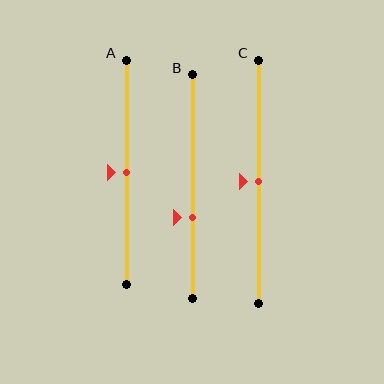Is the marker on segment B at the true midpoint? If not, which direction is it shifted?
No, the marker on segment B is shifted downward by about 14% of the segment length.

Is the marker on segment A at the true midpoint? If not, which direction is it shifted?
Yes, the marker on segment A is at the true midpoint.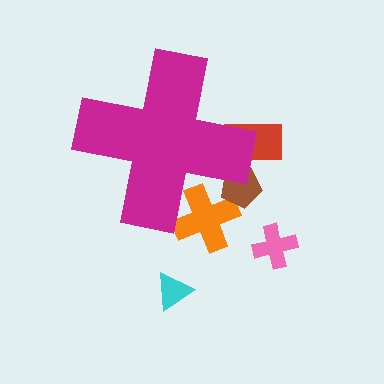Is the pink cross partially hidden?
No, the pink cross is fully visible.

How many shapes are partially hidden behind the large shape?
3 shapes are partially hidden.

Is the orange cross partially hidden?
Yes, the orange cross is partially hidden behind the magenta cross.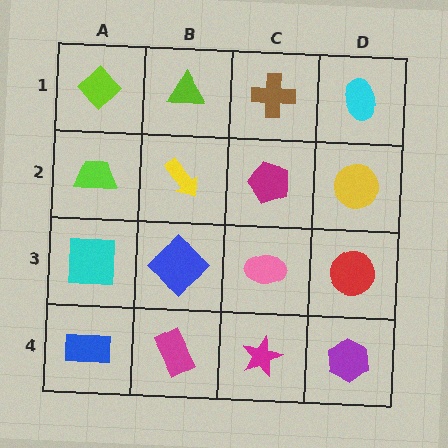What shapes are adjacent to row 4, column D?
A red circle (row 3, column D), a magenta star (row 4, column C).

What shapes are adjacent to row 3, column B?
A yellow arrow (row 2, column B), a magenta rectangle (row 4, column B), a cyan square (row 3, column A), a pink ellipse (row 3, column C).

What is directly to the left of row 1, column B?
A lime diamond.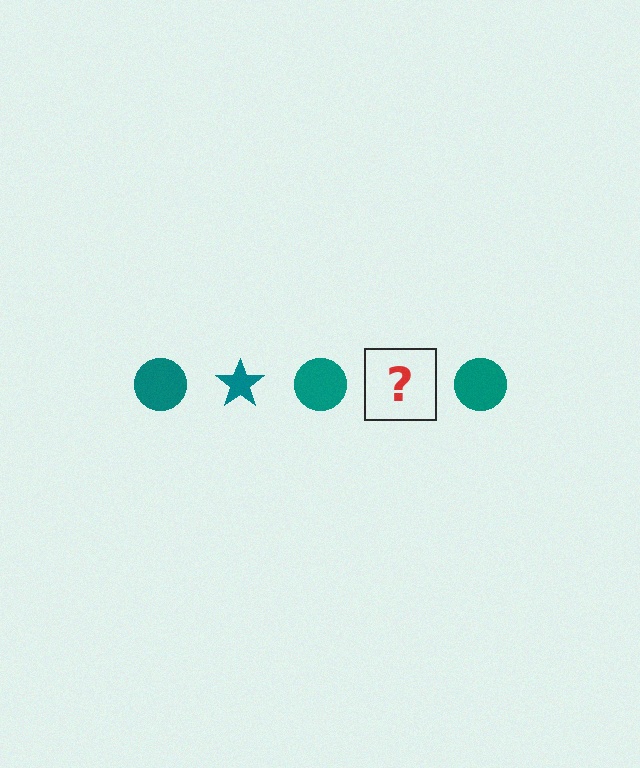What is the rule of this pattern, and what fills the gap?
The rule is that the pattern cycles through circle, star shapes in teal. The gap should be filled with a teal star.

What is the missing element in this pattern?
The missing element is a teal star.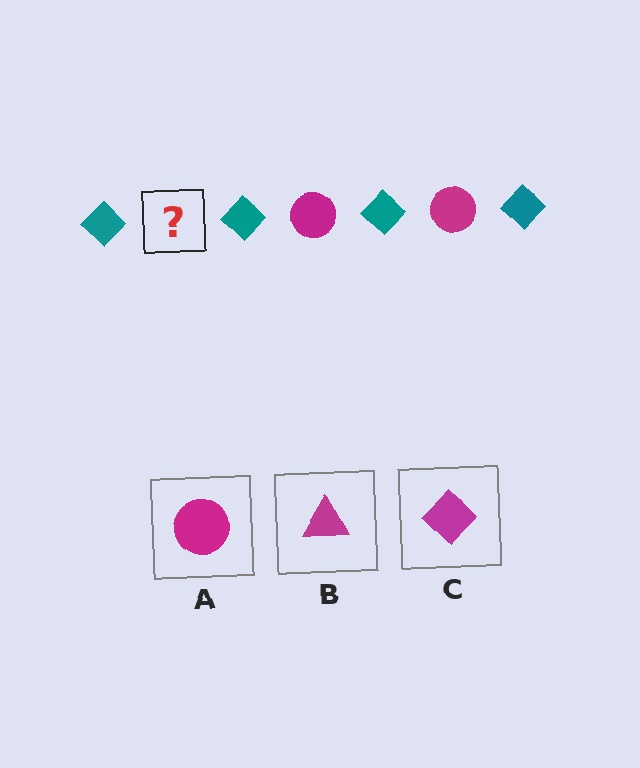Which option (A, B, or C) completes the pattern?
A.